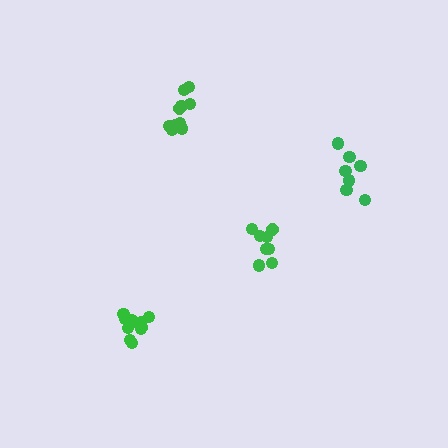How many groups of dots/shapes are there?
There are 4 groups.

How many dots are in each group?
Group 1: 11 dots, Group 2: 11 dots, Group 3: 7 dots, Group 4: 8 dots (37 total).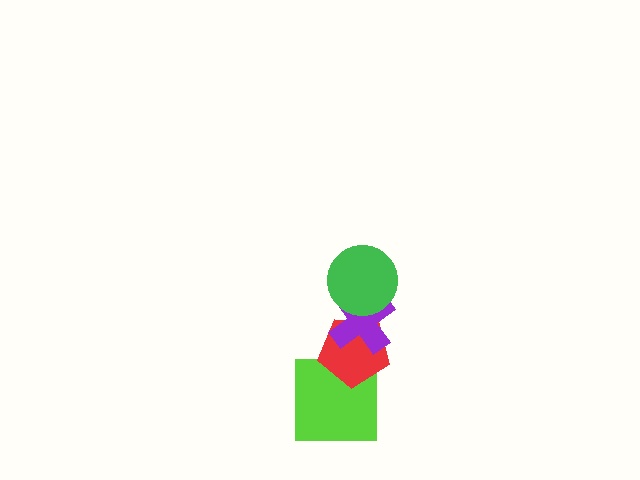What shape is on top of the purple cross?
The green circle is on top of the purple cross.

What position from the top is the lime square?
The lime square is 4th from the top.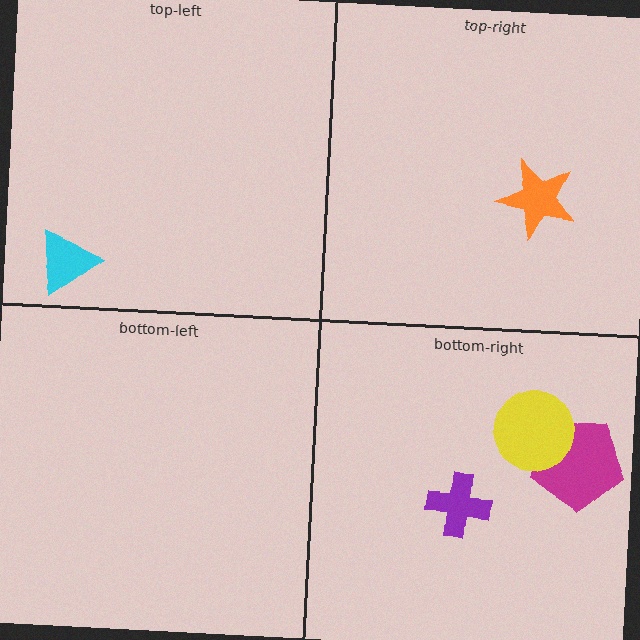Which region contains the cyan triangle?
The top-left region.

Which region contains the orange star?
The top-right region.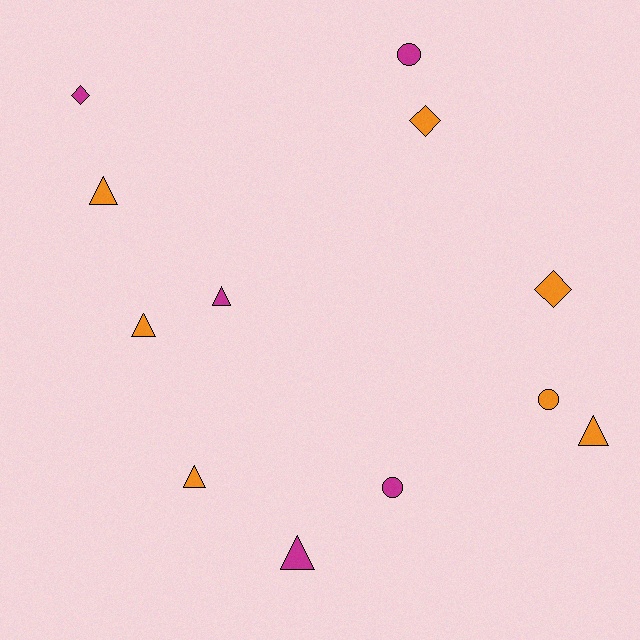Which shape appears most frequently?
Triangle, with 6 objects.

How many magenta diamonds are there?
There is 1 magenta diamond.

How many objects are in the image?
There are 12 objects.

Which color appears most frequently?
Orange, with 7 objects.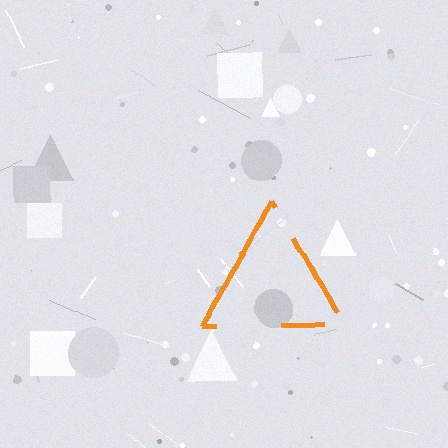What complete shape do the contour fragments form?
The contour fragments form a triangle.